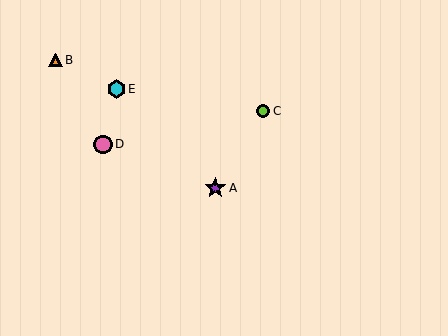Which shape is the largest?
The purple star (labeled A) is the largest.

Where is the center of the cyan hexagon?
The center of the cyan hexagon is at (116, 89).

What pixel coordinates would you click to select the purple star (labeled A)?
Click at (215, 188) to select the purple star A.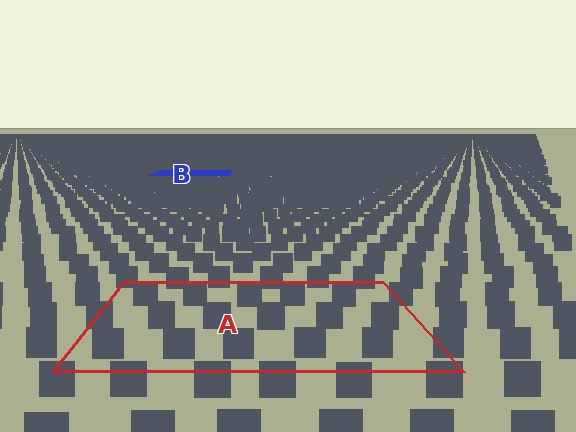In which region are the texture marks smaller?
The texture marks are smaller in region B, because it is farther away.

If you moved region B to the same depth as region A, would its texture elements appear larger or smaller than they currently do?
They would appear larger. At a closer depth, the same texture elements are projected at a bigger on-screen size.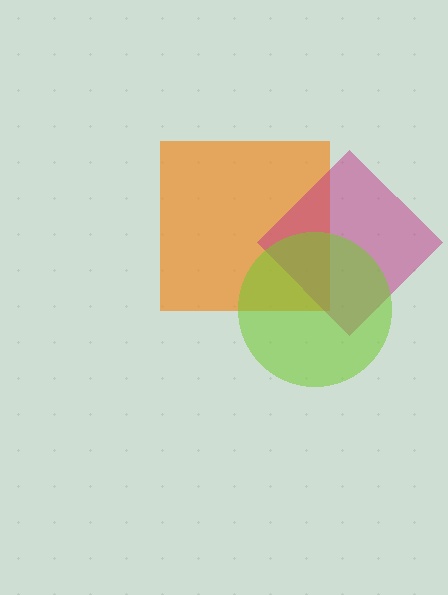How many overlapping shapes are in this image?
There are 3 overlapping shapes in the image.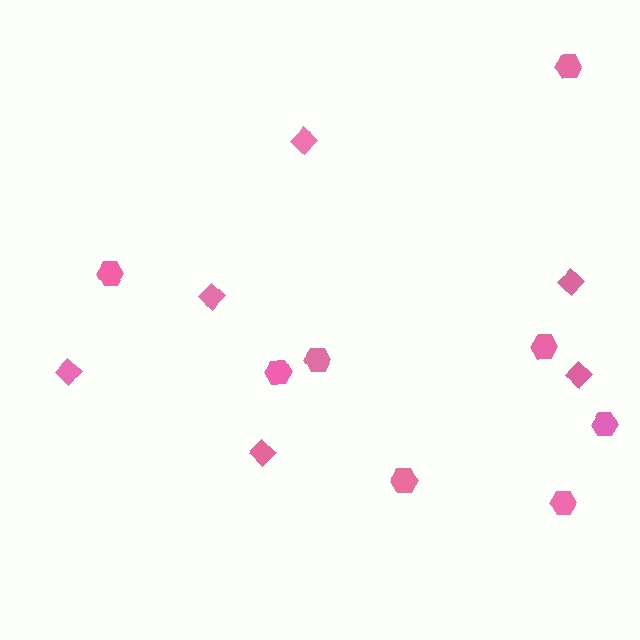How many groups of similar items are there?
There are 2 groups: one group of diamonds (6) and one group of hexagons (8).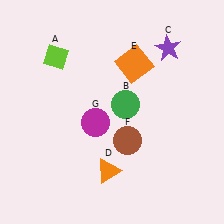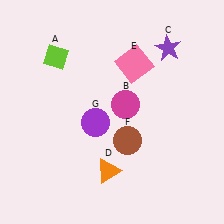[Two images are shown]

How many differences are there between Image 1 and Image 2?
There are 3 differences between the two images.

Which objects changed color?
B changed from green to magenta. E changed from orange to pink. G changed from magenta to purple.